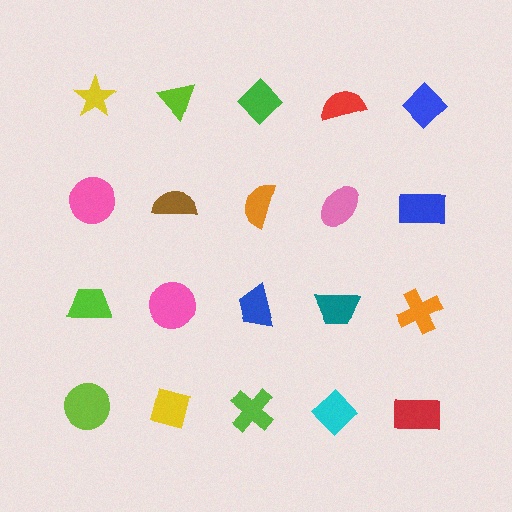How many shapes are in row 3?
5 shapes.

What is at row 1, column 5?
A blue diamond.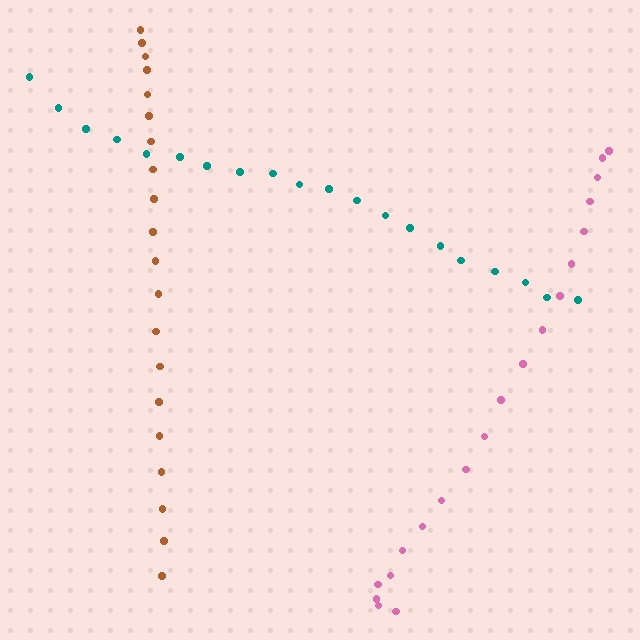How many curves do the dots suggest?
There are 3 distinct paths.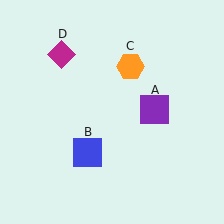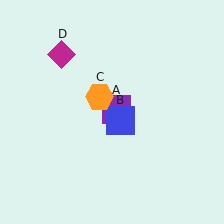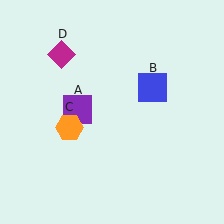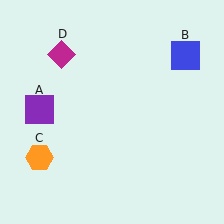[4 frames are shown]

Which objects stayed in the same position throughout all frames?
Magenta diamond (object D) remained stationary.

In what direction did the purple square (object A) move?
The purple square (object A) moved left.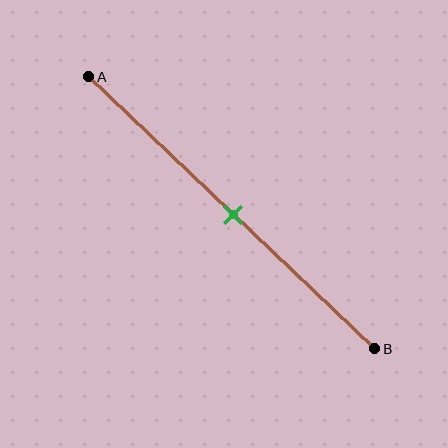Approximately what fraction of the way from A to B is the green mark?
The green mark is approximately 50% of the way from A to B.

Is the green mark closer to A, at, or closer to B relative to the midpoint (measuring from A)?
The green mark is approximately at the midpoint of segment AB.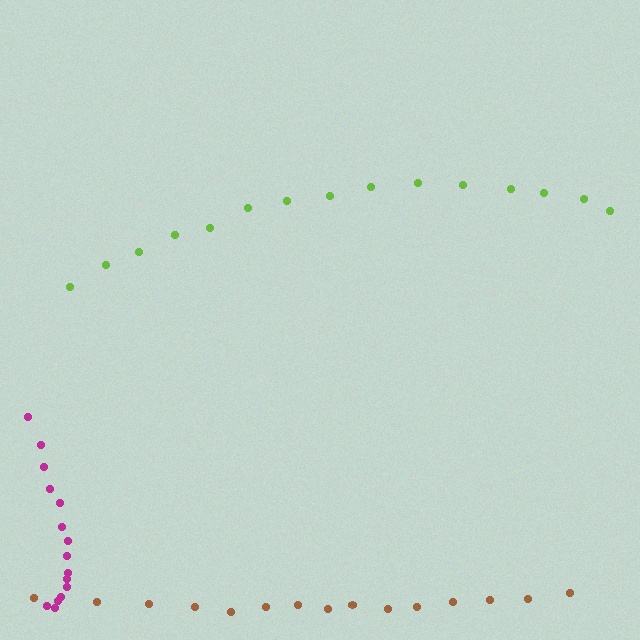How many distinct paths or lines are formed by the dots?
There are 3 distinct paths.